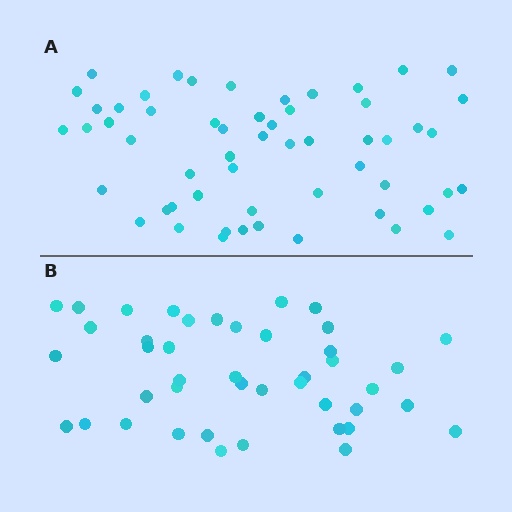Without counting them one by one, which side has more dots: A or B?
Region A (the top region) has more dots.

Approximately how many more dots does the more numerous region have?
Region A has approximately 15 more dots than region B.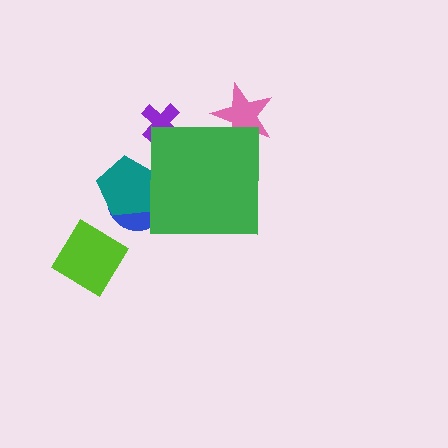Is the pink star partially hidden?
Yes, the pink star is partially hidden behind the green square.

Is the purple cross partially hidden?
Yes, the purple cross is partially hidden behind the green square.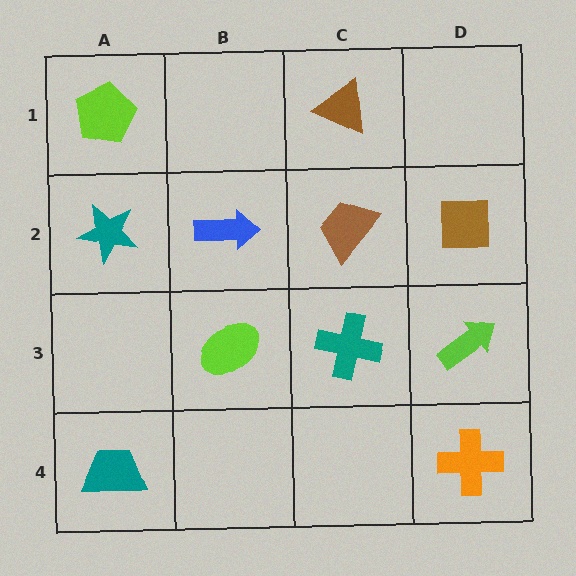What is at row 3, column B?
A lime ellipse.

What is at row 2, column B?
A blue arrow.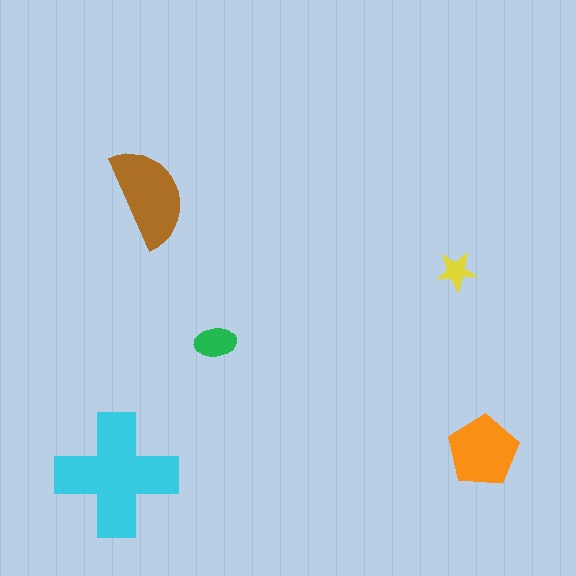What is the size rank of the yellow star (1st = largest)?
5th.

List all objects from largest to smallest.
The cyan cross, the brown semicircle, the orange pentagon, the green ellipse, the yellow star.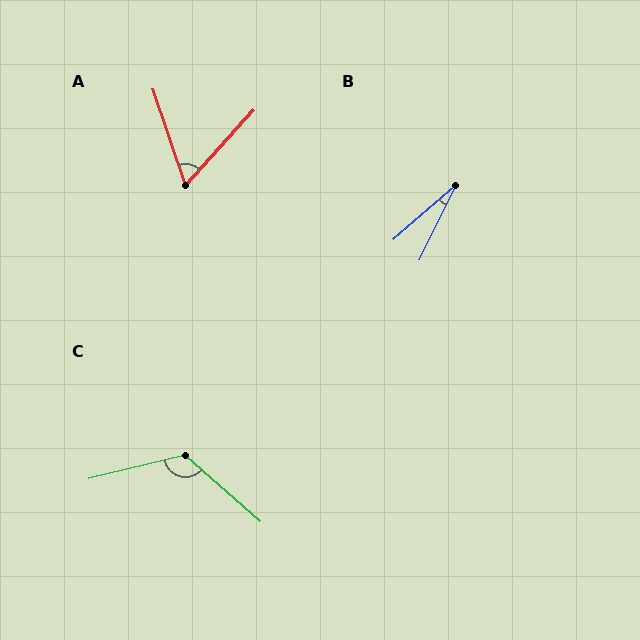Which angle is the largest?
C, at approximately 125 degrees.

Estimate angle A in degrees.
Approximately 61 degrees.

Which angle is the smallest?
B, at approximately 22 degrees.